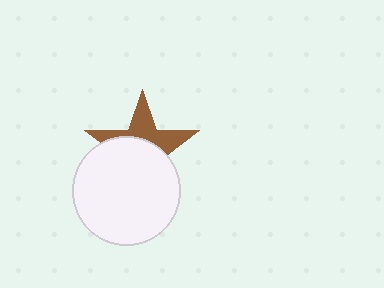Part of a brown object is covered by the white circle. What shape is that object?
It is a star.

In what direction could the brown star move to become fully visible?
The brown star could move up. That would shift it out from behind the white circle entirely.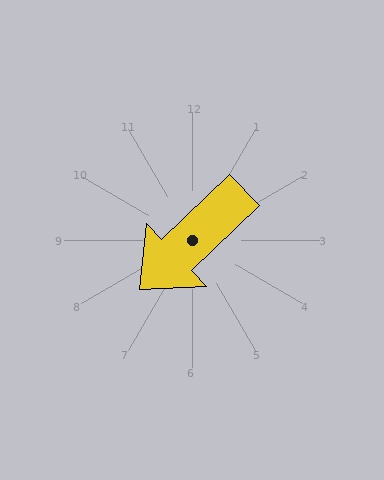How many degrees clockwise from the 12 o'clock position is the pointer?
Approximately 227 degrees.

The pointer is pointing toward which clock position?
Roughly 8 o'clock.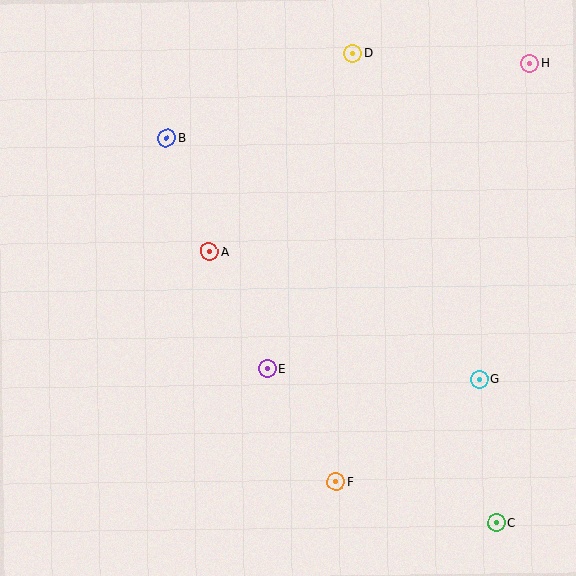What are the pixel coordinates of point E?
Point E is at (267, 369).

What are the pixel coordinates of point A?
Point A is at (209, 252).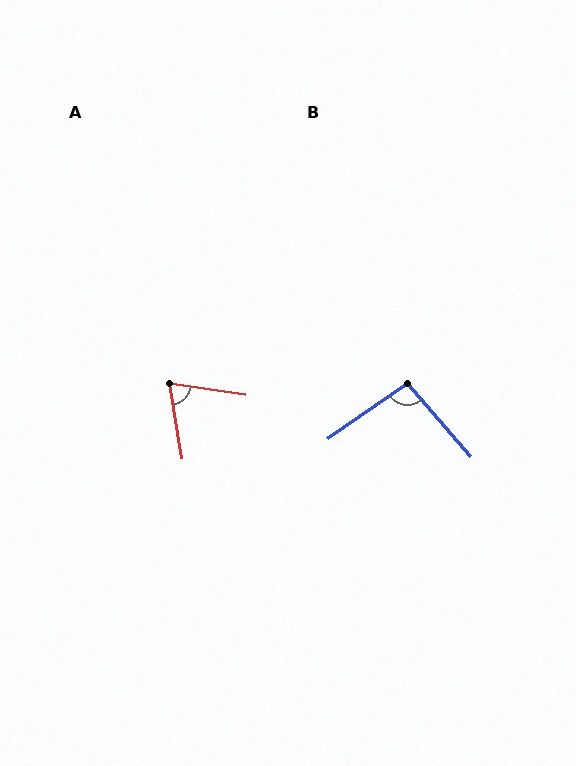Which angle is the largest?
B, at approximately 96 degrees.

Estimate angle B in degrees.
Approximately 96 degrees.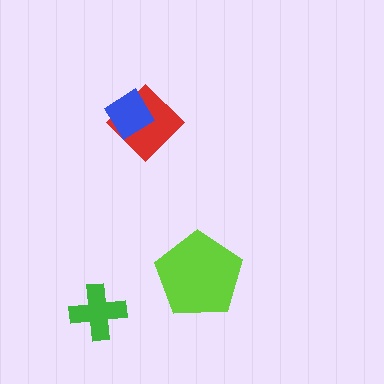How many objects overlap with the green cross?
0 objects overlap with the green cross.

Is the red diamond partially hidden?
Yes, it is partially covered by another shape.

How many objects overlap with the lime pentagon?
0 objects overlap with the lime pentagon.